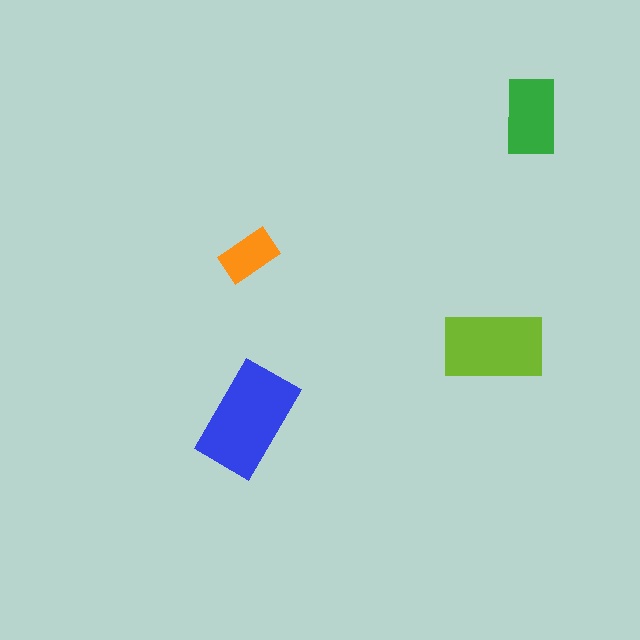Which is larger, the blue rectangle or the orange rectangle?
The blue one.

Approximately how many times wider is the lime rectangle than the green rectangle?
About 1.5 times wider.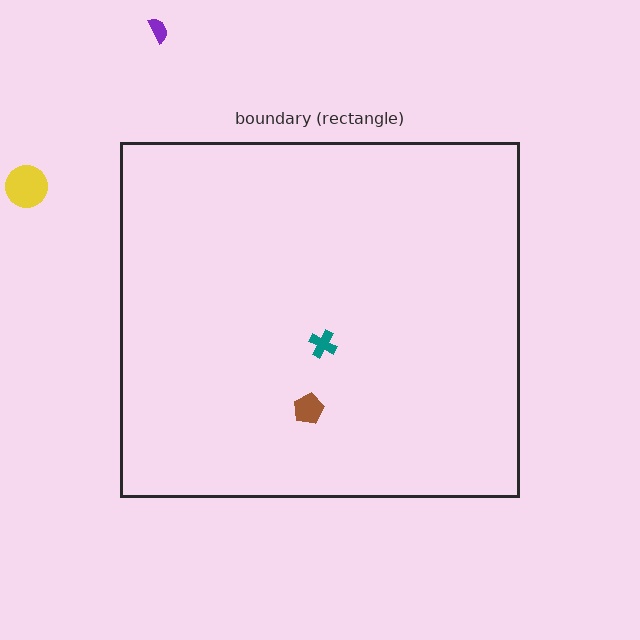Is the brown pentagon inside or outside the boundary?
Inside.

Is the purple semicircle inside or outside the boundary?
Outside.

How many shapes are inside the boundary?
2 inside, 2 outside.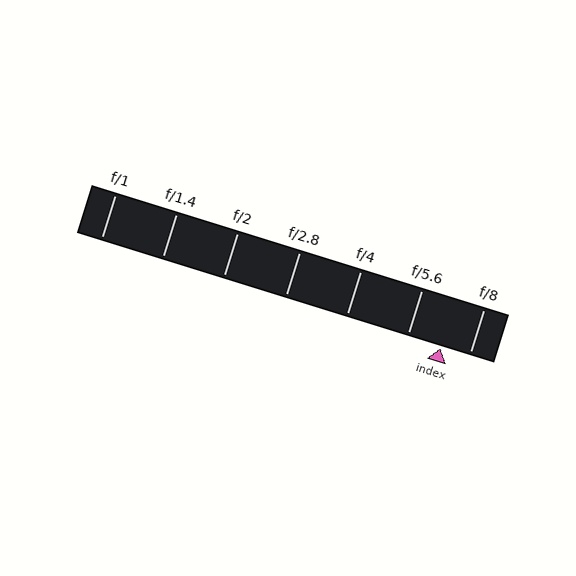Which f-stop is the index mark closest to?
The index mark is closest to f/8.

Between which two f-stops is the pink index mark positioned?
The index mark is between f/5.6 and f/8.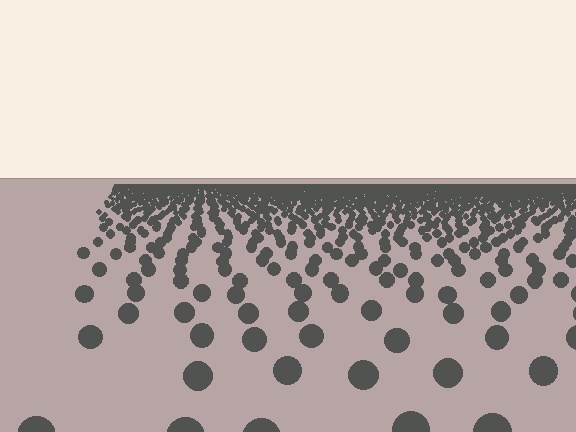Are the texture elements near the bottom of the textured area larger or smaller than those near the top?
Larger. Near the bottom, elements are closer to the viewer and appear at a bigger on-screen size.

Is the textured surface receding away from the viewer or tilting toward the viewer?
The surface is receding away from the viewer. Texture elements get smaller and denser toward the top.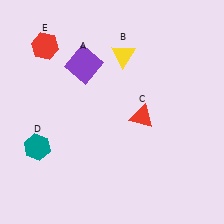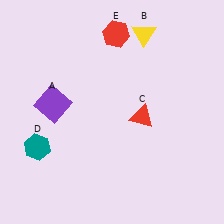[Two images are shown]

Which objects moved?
The objects that moved are: the purple square (A), the yellow triangle (B), the red hexagon (E).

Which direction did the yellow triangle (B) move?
The yellow triangle (B) moved up.